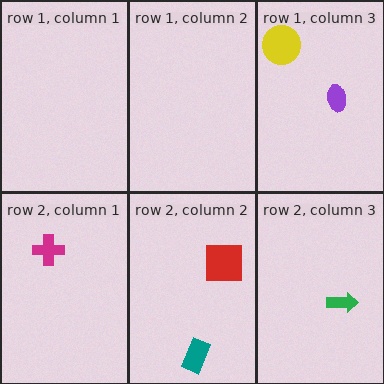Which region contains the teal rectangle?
The row 2, column 2 region.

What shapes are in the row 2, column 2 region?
The teal rectangle, the red square.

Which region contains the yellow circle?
The row 1, column 3 region.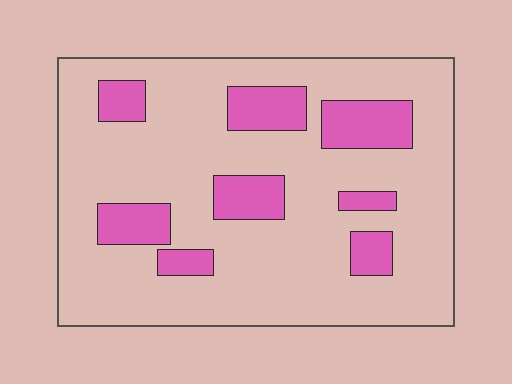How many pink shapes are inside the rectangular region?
8.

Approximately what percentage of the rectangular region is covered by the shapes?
Approximately 20%.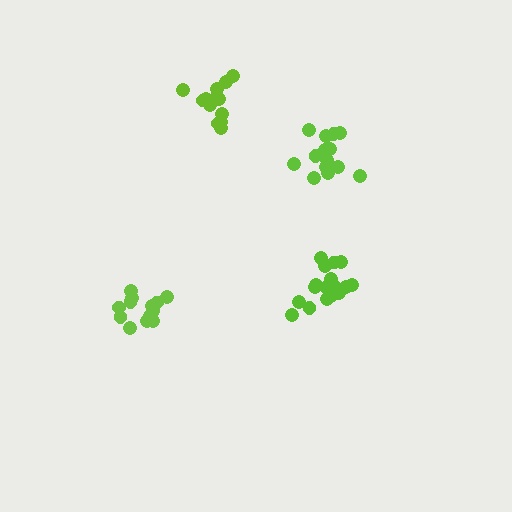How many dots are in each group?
Group 1: 13 dots, Group 2: 14 dots, Group 3: 14 dots, Group 4: 18 dots (59 total).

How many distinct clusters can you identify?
There are 4 distinct clusters.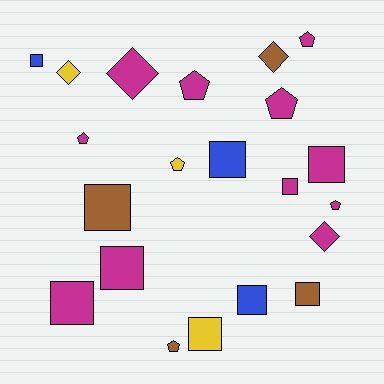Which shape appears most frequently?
Square, with 10 objects.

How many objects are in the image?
There are 21 objects.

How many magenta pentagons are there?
There are 5 magenta pentagons.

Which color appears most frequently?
Magenta, with 11 objects.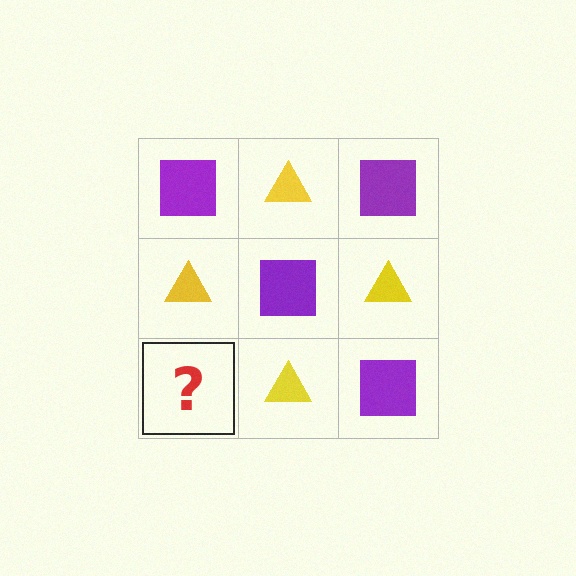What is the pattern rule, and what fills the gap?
The rule is that it alternates purple square and yellow triangle in a checkerboard pattern. The gap should be filled with a purple square.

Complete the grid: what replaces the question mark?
The question mark should be replaced with a purple square.